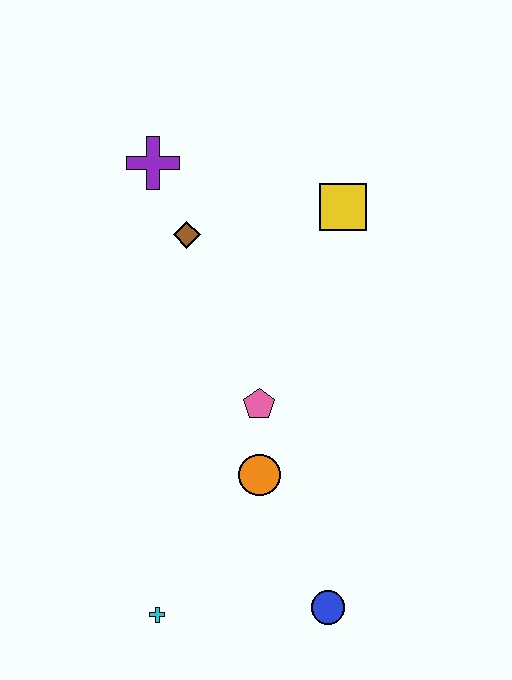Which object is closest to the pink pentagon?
The orange circle is closest to the pink pentagon.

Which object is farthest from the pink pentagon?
The purple cross is farthest from the pink pentagon.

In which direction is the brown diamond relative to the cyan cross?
The brown diamond is above the cyan cross.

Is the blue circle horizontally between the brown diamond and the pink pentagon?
No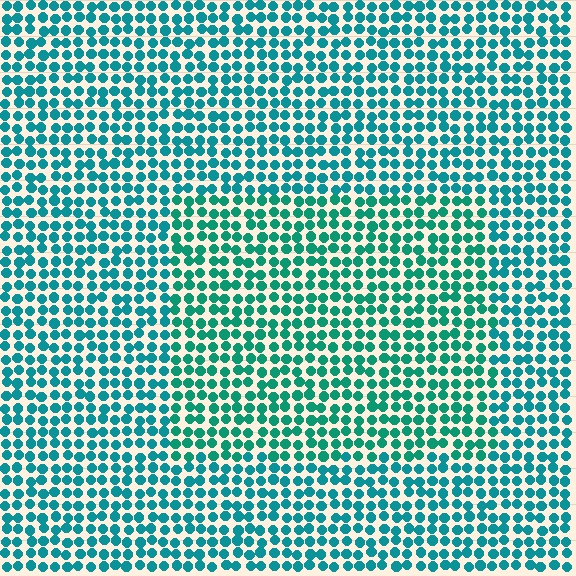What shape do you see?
I see a rectangle.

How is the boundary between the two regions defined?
The boundary is defined purely by a slight shift in hue (about 19 degrees). Spacing, size, and orientation are identical on both sides.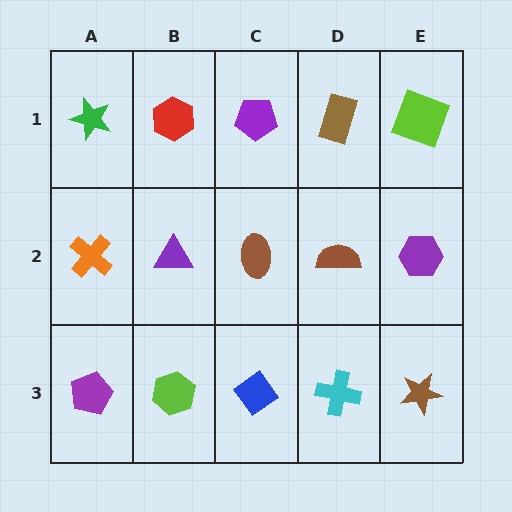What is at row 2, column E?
A purple hexagon.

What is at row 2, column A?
An orange cross.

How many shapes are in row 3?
5 shapes.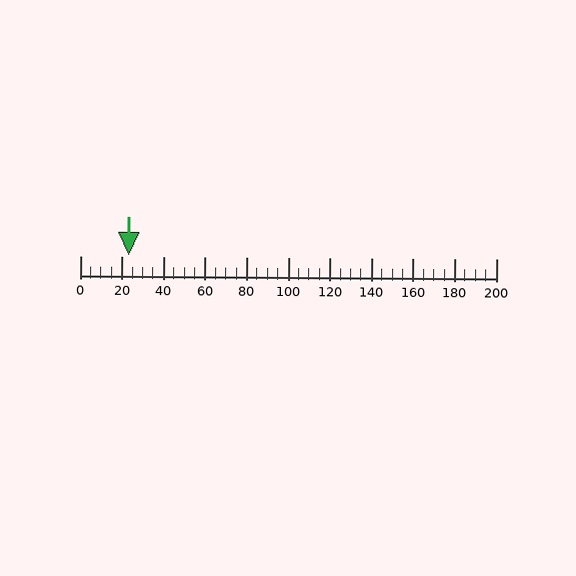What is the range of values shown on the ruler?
The ruler shows values from 0 to 200.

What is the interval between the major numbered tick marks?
The major tick marks are spaced 20 units apart.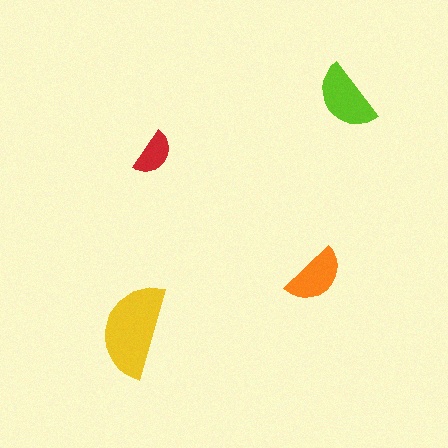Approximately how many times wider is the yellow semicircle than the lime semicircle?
About 1.5 times wider.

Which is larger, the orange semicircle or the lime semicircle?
The lime one.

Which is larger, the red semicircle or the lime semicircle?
The lime one.